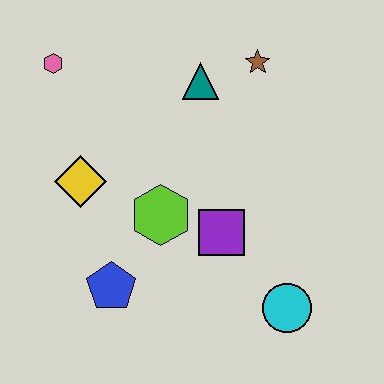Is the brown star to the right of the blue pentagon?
Yes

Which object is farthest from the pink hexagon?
The cyan circle is farthest from the pink hexagon.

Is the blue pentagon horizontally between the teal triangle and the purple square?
No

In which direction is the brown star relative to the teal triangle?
The brown star is to the right of the teal triangle.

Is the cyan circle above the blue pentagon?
No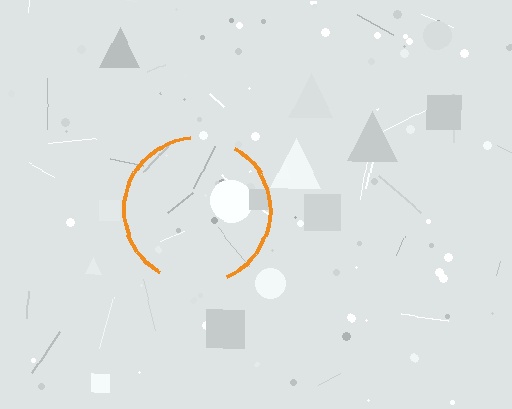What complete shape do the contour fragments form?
The contour fragments form a circle.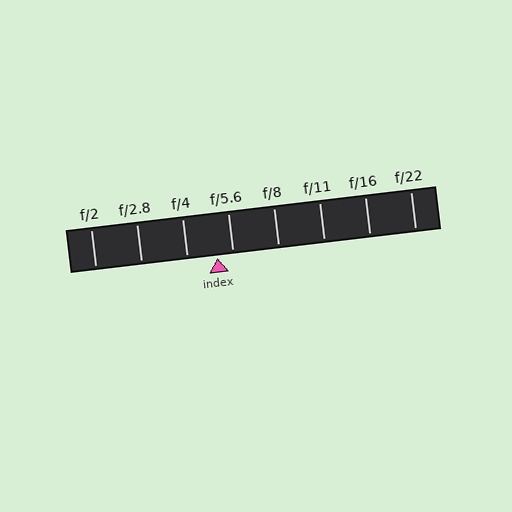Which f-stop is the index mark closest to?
The index mark is closest to f/5.6.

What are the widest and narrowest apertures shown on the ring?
The widest aperture shown is f/2 and the narrowest is f/22.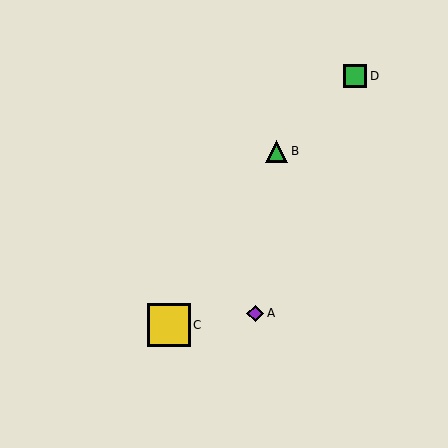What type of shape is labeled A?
Shape A is a purple diamond.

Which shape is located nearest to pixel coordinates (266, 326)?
The purple diamond (labeled A) at (255, 313) is nearest to that location.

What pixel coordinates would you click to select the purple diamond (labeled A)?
Click at (255, 313) to select the purple diamond A.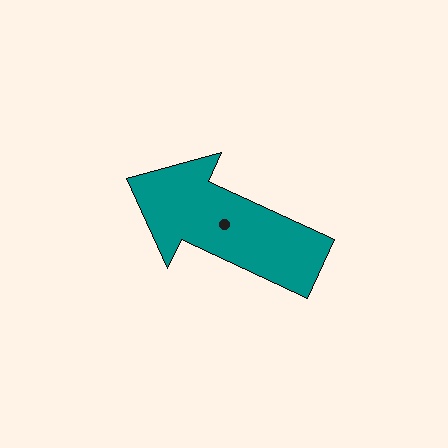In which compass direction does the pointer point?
Northwest.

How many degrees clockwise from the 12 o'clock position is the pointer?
Approximately 295 degrees.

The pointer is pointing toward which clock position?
Roughly 10 o'clock.